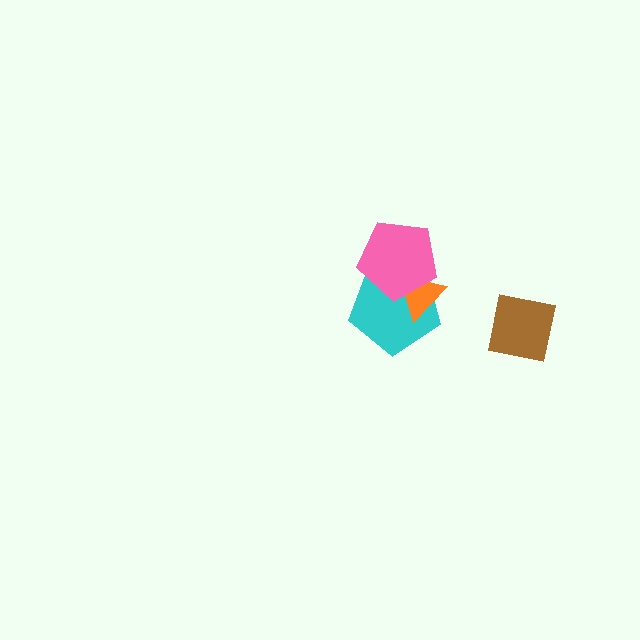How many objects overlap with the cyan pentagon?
2 objects overlap with the cyan pentagon.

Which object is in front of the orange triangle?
The pink pentagon is in front of the orange triangle.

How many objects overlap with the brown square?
0 objects overlap with the brown square.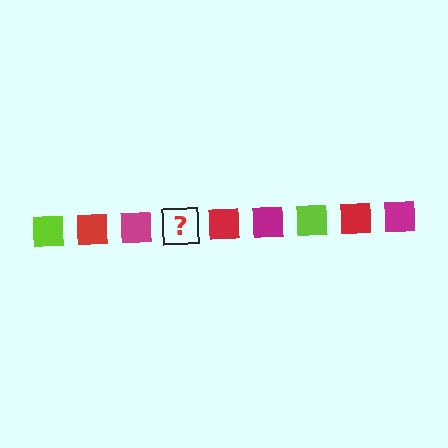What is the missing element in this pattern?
The missing element is a lime square.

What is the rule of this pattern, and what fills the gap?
The rule is that the pattern cycles through lime, red, magenta squares. The gap should be filled with a lime square.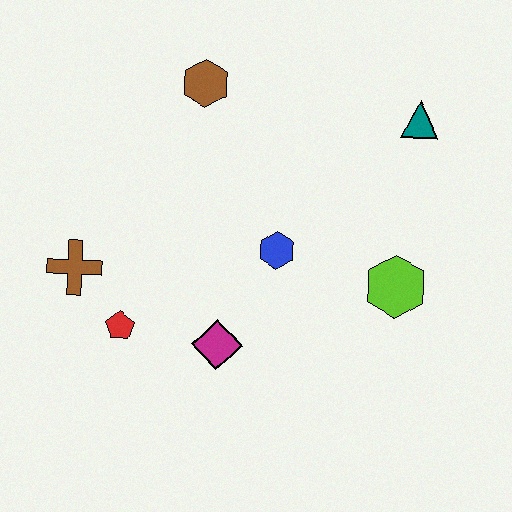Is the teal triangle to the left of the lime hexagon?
No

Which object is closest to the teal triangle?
The lime hexagon is closest to the teal triangle.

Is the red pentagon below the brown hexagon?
Yes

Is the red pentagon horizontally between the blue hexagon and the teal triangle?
No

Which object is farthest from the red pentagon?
The teal triangle is farthest from the red pentagon.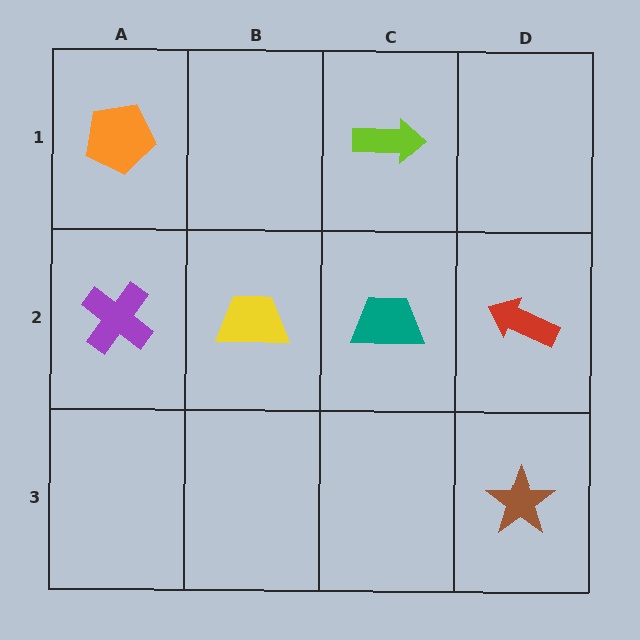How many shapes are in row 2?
4 shapes.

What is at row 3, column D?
A brown star.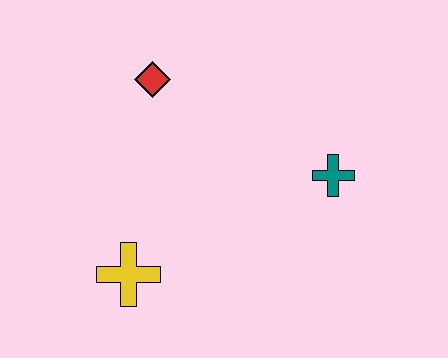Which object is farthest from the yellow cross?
The teal cross is farthest from the yellow cross.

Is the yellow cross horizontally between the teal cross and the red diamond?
No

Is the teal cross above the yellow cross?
Yes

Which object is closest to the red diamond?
The yellow cross is closest to the red diamond.